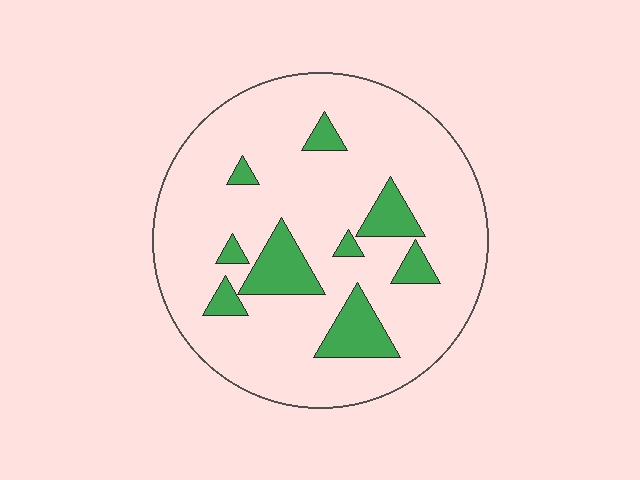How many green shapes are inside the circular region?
9.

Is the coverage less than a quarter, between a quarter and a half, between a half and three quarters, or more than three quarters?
Less than a quarter.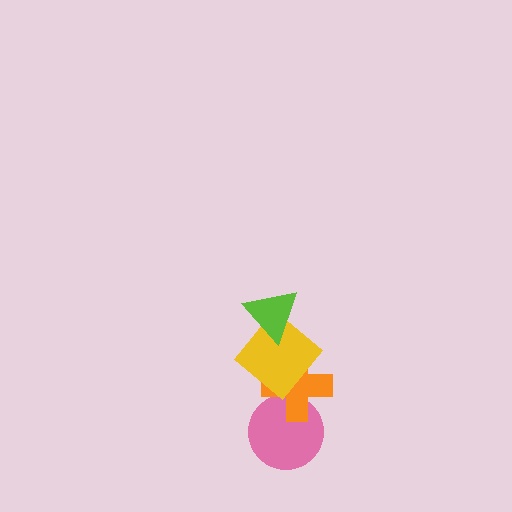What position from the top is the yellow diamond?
The yellow diamond is 2nd from the top.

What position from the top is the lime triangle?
The lime triangle is 1st from the top.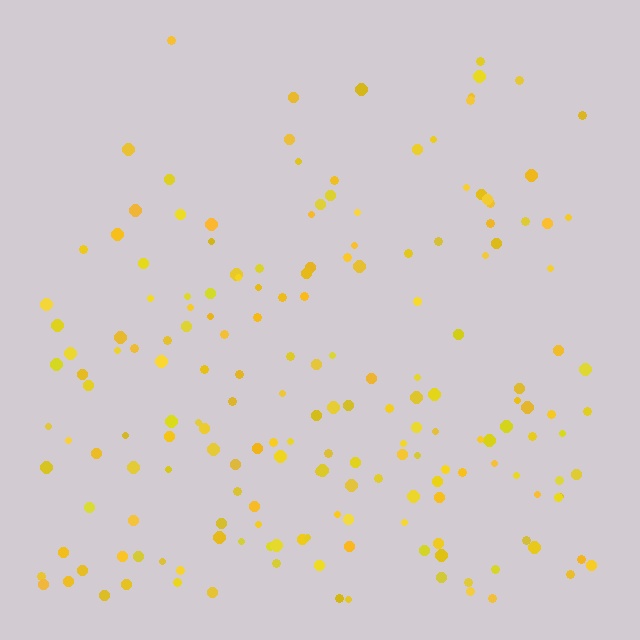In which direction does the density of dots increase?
From top to bottom, with the bottom side densest.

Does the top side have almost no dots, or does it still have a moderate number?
Still a moderate number, just noticeably fewer than the bottom.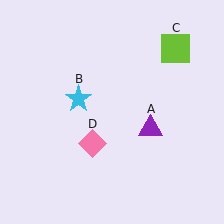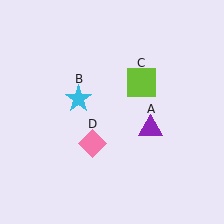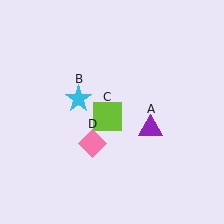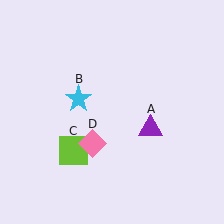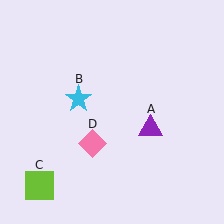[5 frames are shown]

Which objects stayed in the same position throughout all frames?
Purple triangle (object A) and cyan star (object B) and pink diamond (object D) remained stationary.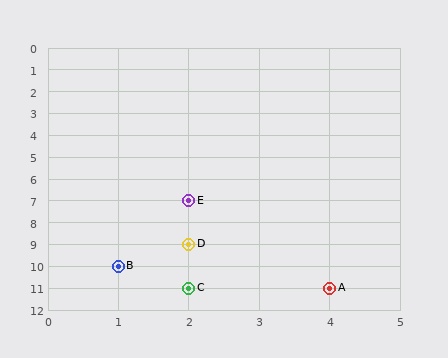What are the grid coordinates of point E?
Point E is at grid coordinates (2, 7).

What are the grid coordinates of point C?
Point C is at grid coordinates (2, 11).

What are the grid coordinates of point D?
Point D is at grid coordinates (2, 9).